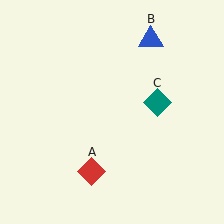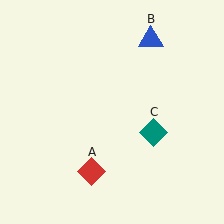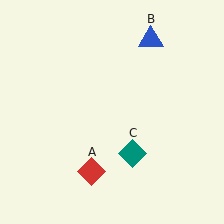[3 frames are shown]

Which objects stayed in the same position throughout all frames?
Red diamond (object A) and blue triangle (object B) remained stationary.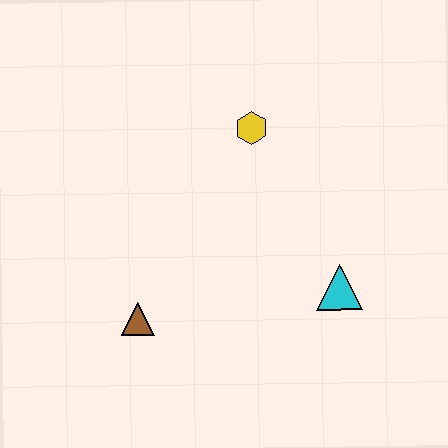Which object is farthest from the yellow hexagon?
The brown triangle is farthest from the yellow hexagon.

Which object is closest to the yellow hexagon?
The cyan triangle is closest to the yellow hexagon.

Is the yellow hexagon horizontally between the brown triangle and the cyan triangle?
Yes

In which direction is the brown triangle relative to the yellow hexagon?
The brown triangle is below the yellow hexagon.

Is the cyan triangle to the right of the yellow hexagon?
Yes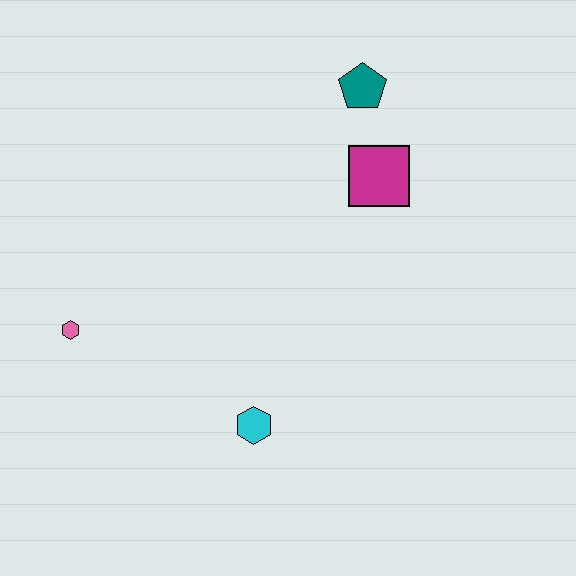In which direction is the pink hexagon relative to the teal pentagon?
The pink hexagon is to the left of the teal pentagon.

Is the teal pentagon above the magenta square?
Yes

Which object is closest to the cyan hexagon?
The pink hexagon is closest to the cyan hexagon.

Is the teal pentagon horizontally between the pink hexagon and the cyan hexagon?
No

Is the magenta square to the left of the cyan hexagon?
No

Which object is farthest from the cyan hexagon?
The teal pentagon is farthest from the cyan hexagon.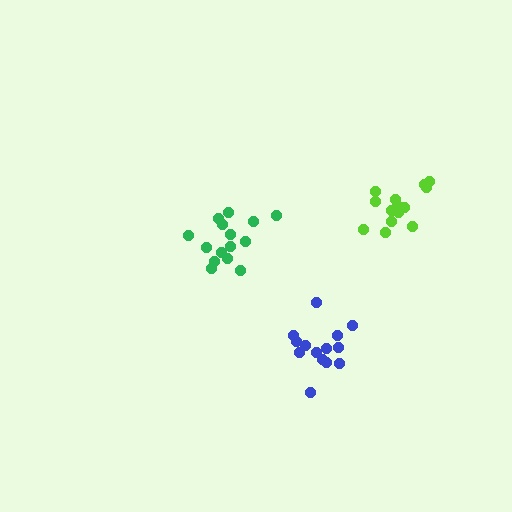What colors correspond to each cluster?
The clusters are colored: blue, green, lime.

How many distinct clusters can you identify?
There are 3 distinct clusters.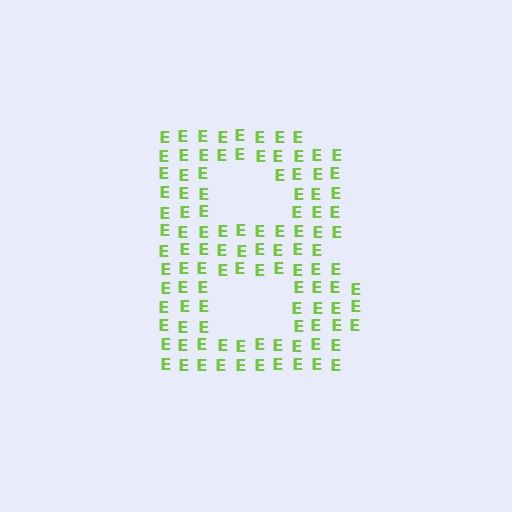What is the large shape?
The large shape is the letter B.